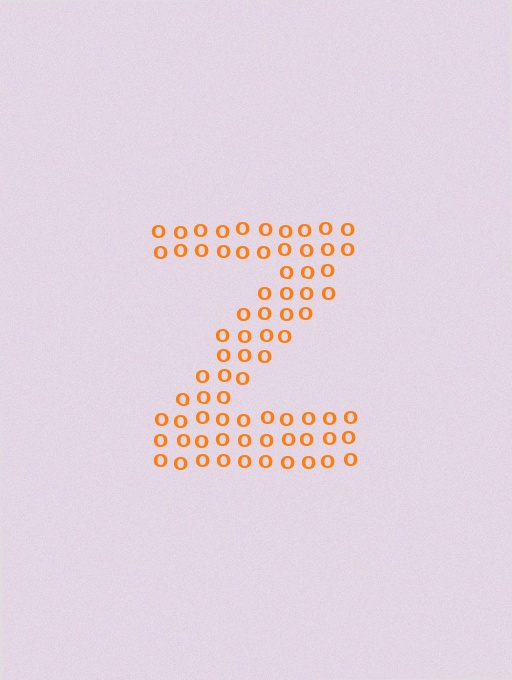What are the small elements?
The small elements are letter O's.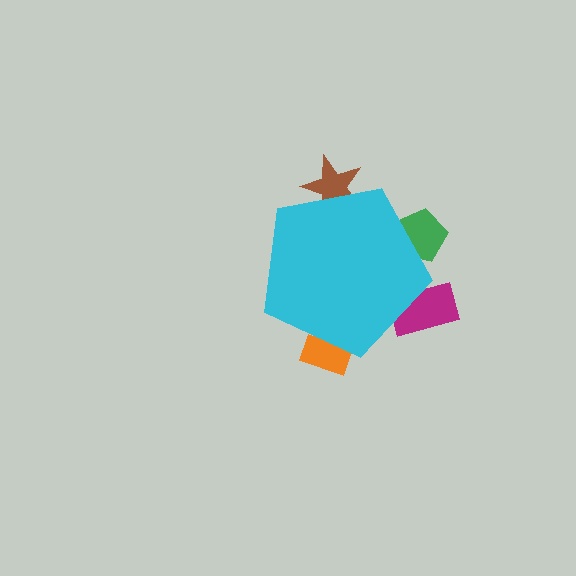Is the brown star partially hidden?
Yes, the brown star is partially hidden behind the cyan pentagon.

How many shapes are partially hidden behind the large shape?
4 shapes are partially hidden.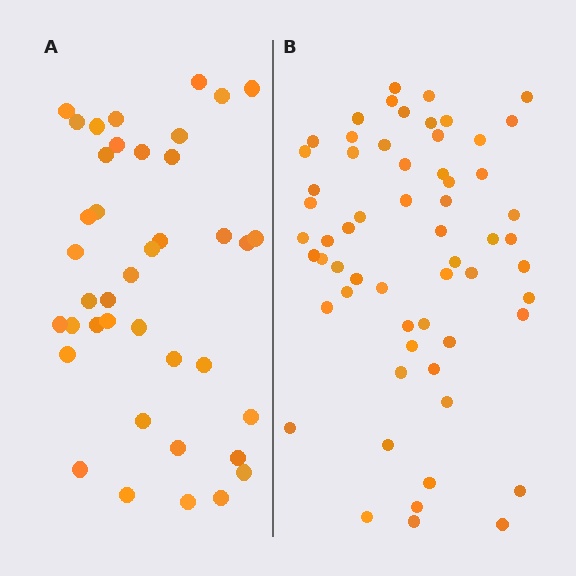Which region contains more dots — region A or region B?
Region B (the right region) has more dots.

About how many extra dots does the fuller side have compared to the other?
Region B has approximately 20 more dots than region A.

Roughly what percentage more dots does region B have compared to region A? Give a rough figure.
About 50% more.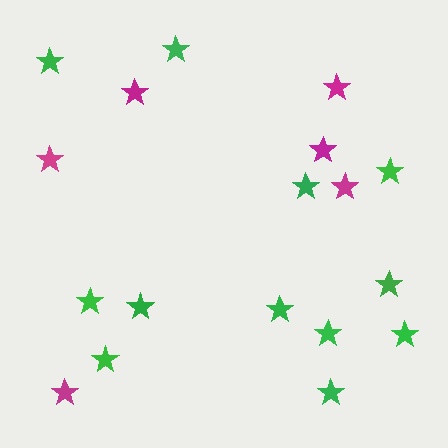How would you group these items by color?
There are 2 groups: one group of green stars (12) and one group of magenta stars (6).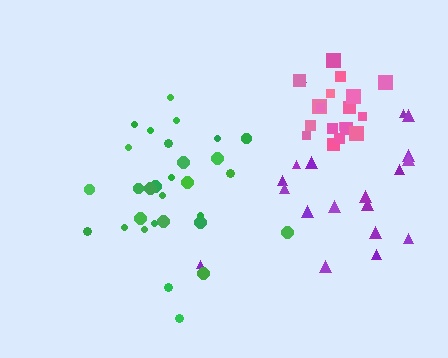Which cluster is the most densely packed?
Pink.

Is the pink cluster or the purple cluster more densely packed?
Pink.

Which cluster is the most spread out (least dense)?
Purple.